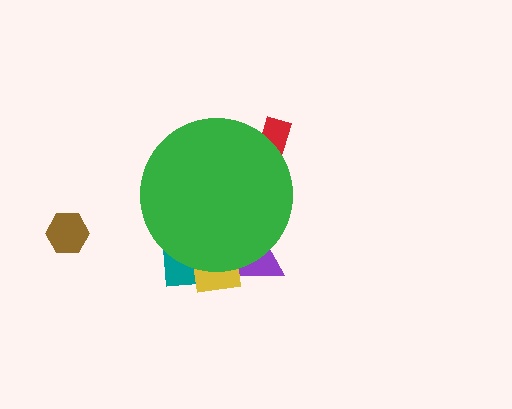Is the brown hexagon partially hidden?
No, the brown hexagon is fully visible.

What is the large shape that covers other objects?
A green circle.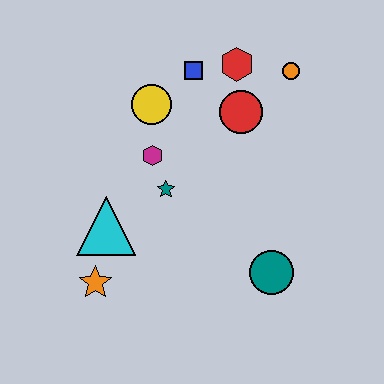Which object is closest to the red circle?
The red hexagon is closest to the red circle.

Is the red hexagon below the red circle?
No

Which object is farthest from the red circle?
The orange star is farthest from the red circle.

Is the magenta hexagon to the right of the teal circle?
No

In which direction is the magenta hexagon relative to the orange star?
The magenta hexagon is above the orange star.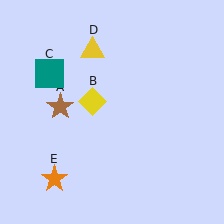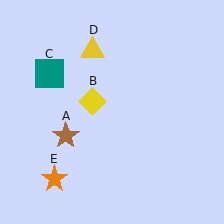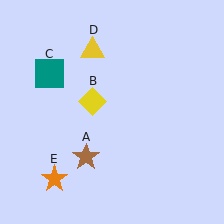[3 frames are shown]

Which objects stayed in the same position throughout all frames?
Yellow diamond (object B) and teal square (object C) and yellow triangle (object D) and orange star (object E) remained stationary.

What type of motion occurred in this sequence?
The brown star (object A) rotated counterclockwise around the center of the scene.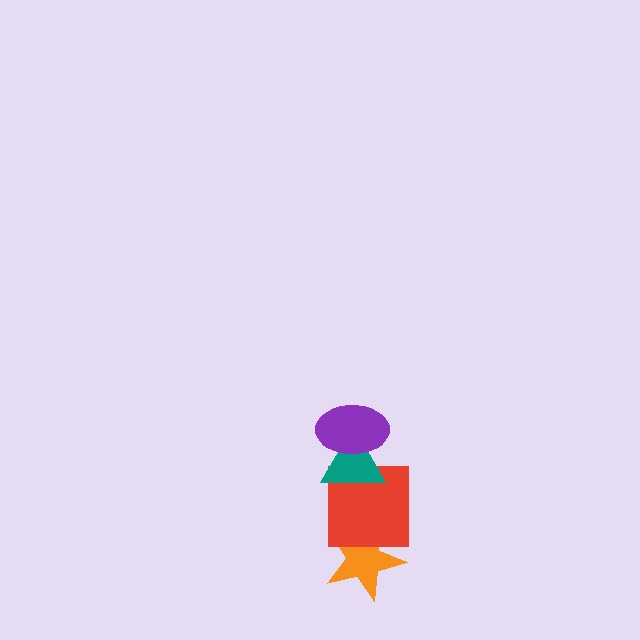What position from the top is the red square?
The red square is 3rd from the top.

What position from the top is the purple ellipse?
The purple ellipse is 1st from the top.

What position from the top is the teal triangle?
The teal triangle is 2nd from the top.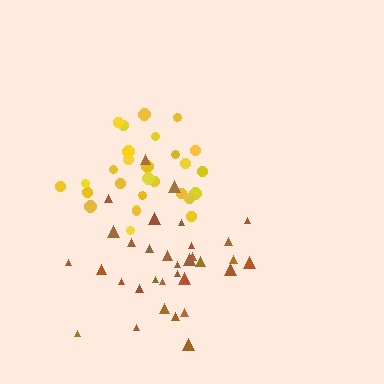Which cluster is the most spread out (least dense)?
Brown.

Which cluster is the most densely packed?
Yellow.